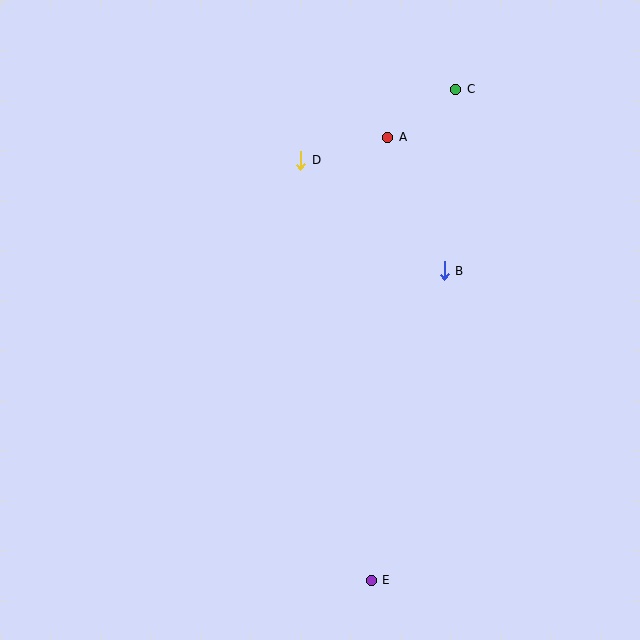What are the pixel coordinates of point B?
Point B is at (444, 271).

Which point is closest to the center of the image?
Point B at (444, 271) is closest to the center.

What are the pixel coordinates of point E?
Point E is at (371, 580).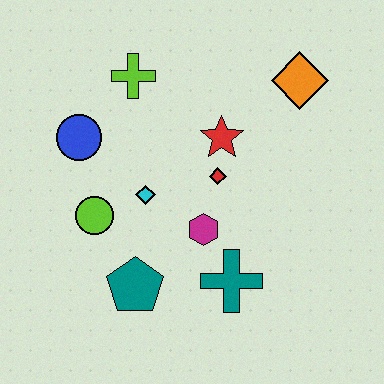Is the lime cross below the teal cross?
No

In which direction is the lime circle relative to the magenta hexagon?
The lime circle is to the left of the magenta hexagon.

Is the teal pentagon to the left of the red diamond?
Yes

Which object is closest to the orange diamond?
The red star is closest to the orange diamond.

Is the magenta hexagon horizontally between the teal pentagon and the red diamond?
Yes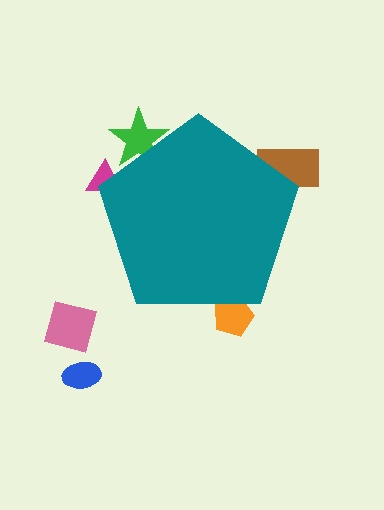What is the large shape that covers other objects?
A teal pentagon.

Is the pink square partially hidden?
No, the pink square is fully visible.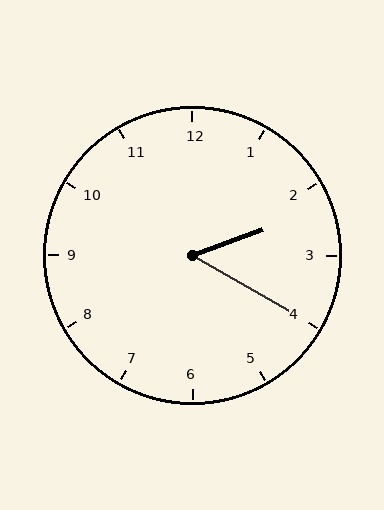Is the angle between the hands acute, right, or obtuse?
It is acute.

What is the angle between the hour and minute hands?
Approximately 50 degrees.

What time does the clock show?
2:20.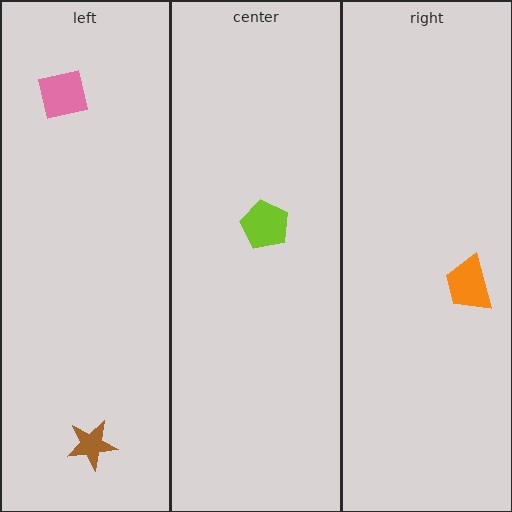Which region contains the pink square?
The left region.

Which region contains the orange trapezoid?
The right region.